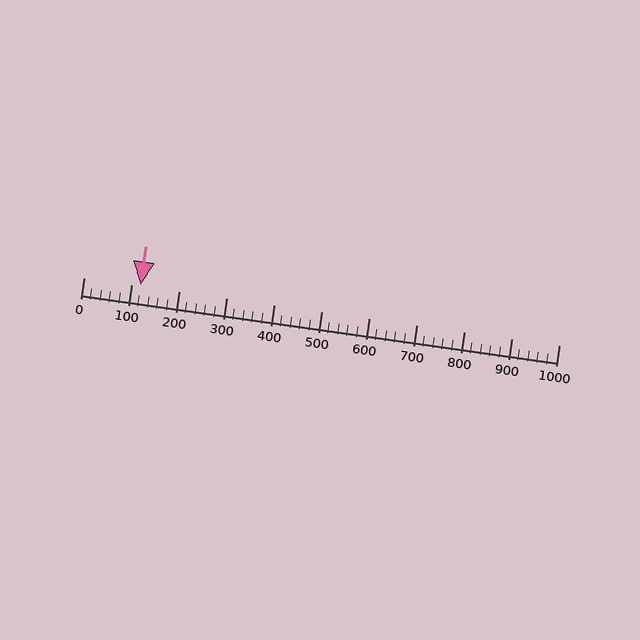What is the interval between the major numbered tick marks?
The major tick marks are spaced 100 units apart.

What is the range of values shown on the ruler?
The ruler shows values from 0 to 1000.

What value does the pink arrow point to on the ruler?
The pink arrow points to approximately 120.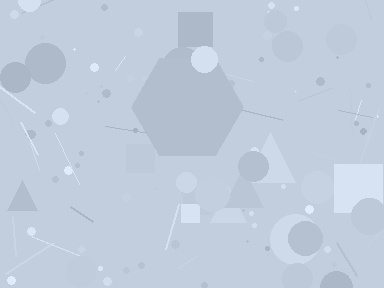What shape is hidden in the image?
A hexagon is hidden in the image.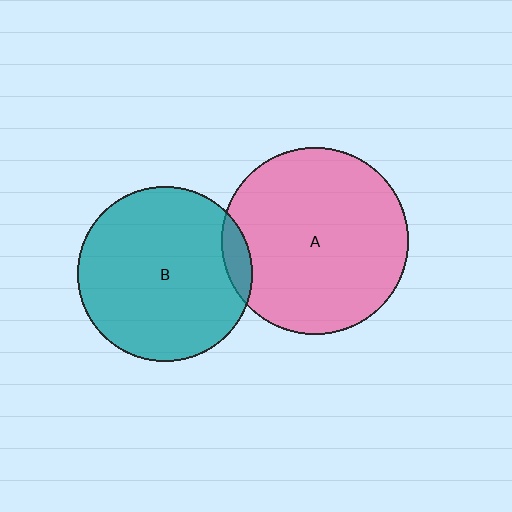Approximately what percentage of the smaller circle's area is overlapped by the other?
Approximately 5%.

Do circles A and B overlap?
Yes.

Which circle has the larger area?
Circle A (pink).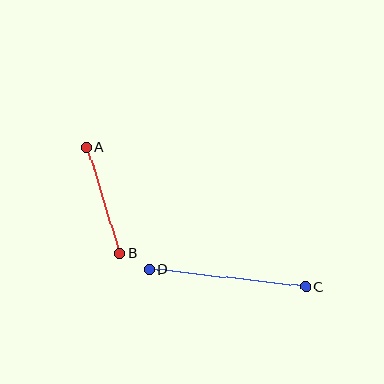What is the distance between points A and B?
The distance is approximately 111 pixels.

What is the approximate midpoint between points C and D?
The midpoint is at approximately (227, 278) pixels.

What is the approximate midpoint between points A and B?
The midpoint is at approximately (103, 200) pixels.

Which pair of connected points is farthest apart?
Points C and D are farthest apart.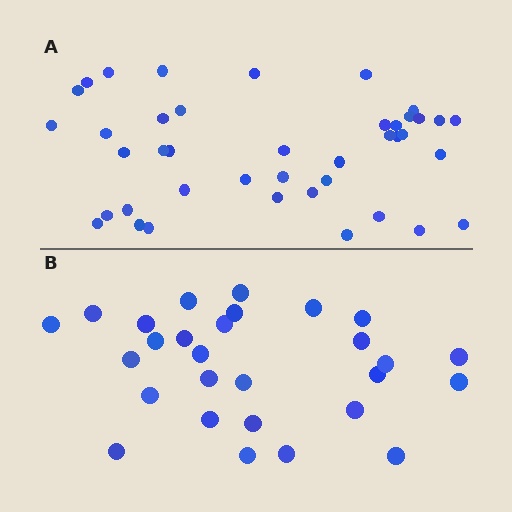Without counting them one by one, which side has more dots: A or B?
Region A (the top region) has more dots.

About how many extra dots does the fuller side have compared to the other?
Region A has approximately 15 more dots than region B.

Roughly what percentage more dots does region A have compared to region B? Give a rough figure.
About 45% more.